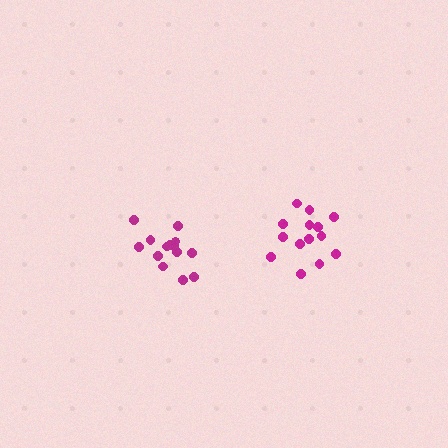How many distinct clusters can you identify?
There are 2 distinct clusters.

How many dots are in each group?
Group 1: 14 dots, Group 2: 14 dots (28 total).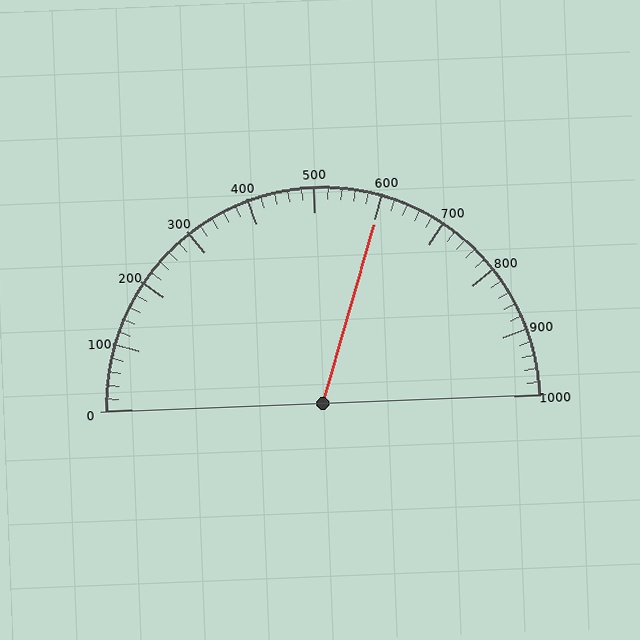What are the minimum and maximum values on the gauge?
The gauge ranges from 0 to 1000.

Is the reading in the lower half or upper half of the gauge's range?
The reading is in the upper half of the range (0 to 1000).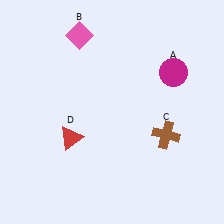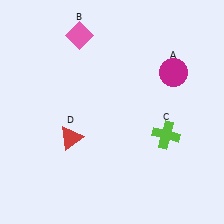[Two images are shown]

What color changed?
The cross (C) changed from brown in Image 1 to lime in Image 2.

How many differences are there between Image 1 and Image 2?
There is 1 difference between the two images.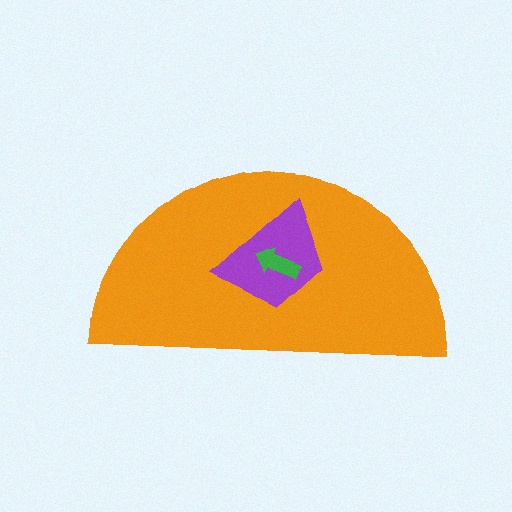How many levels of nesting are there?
3.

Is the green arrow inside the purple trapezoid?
Yes.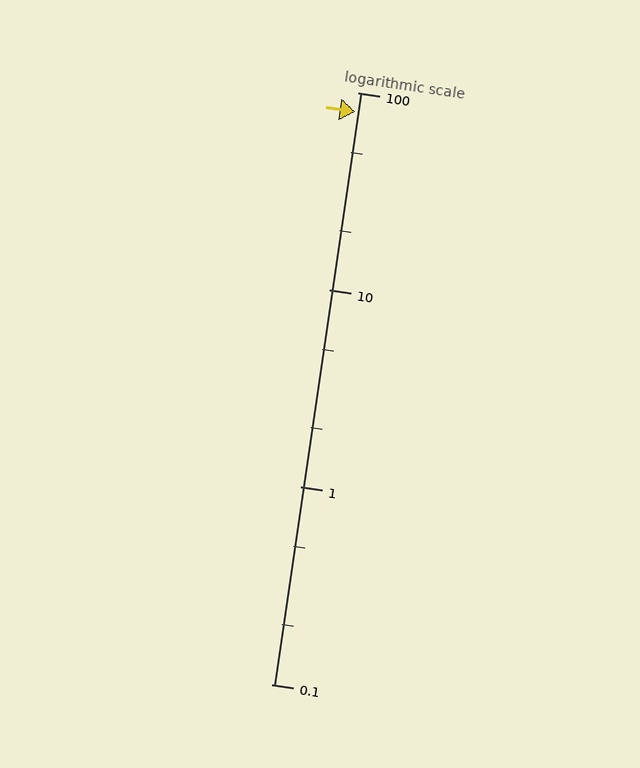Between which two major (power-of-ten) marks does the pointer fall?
The pointer is between 10 and 100.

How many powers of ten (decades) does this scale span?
The scale spans 3 decades, from 0.1 to 100.